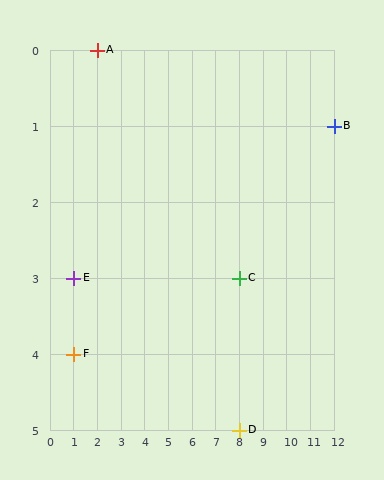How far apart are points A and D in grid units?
Points A and D are 6 columns and 5 rows apart (about 7.8 grid units diagonally).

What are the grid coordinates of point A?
Point A is at grid coordinates (2, 0).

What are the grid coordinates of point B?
Point B is at grid coordinates (12, 1).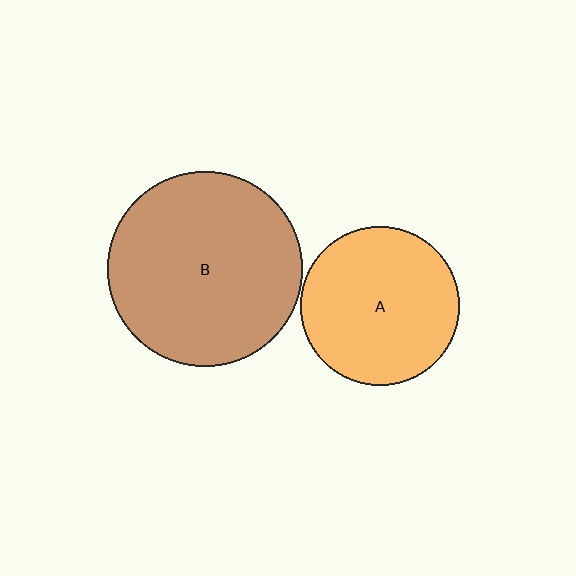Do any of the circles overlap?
No, none of the circles overlap.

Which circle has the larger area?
Circle B (brown).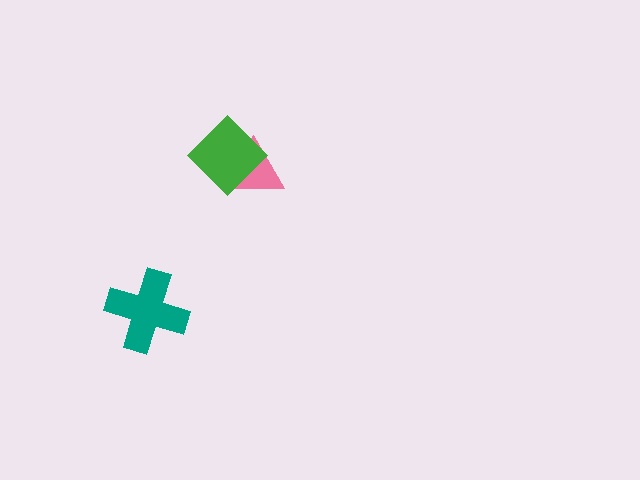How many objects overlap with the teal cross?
0 objects overlap with the teal cross.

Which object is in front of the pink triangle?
The green diamond is in front of the pink triangle.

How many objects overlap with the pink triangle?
1 object overlaps with the pink triangle.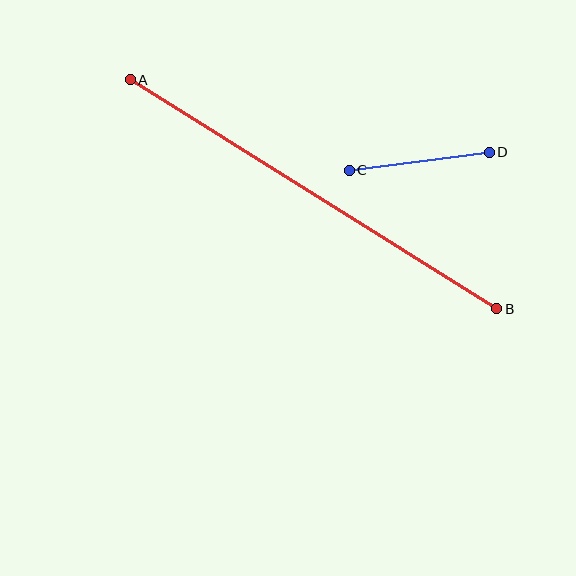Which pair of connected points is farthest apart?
Points A and B are farthest apart.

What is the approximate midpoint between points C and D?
The midpoint is at approximately (419, 161) pixels.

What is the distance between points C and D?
The distance is approximately 141 pixels.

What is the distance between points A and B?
The distance is approximately 432 pixels.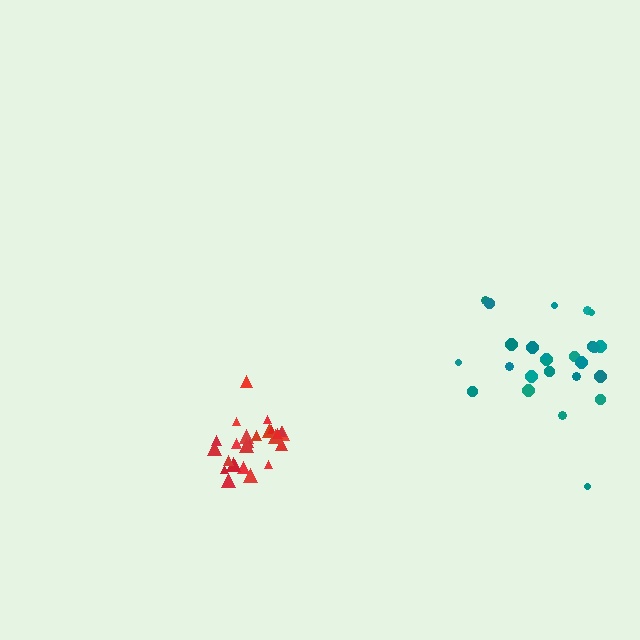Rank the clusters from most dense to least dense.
red, teal.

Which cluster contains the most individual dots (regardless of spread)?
Teal (25).